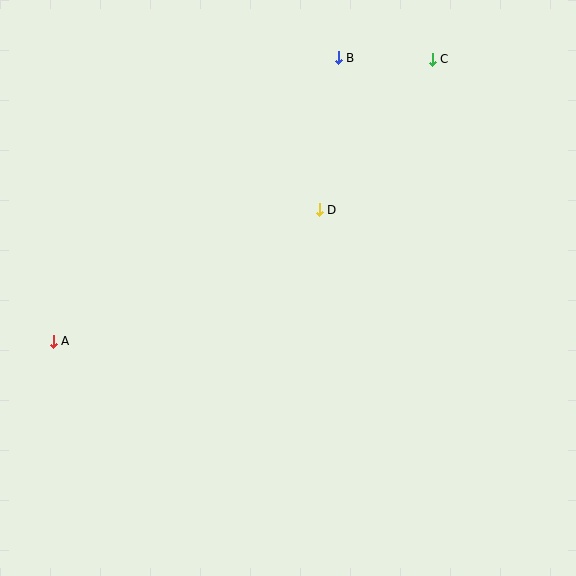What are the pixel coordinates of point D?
Point D is at (319, 210).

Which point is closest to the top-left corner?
Point B is closest to the top-left corner.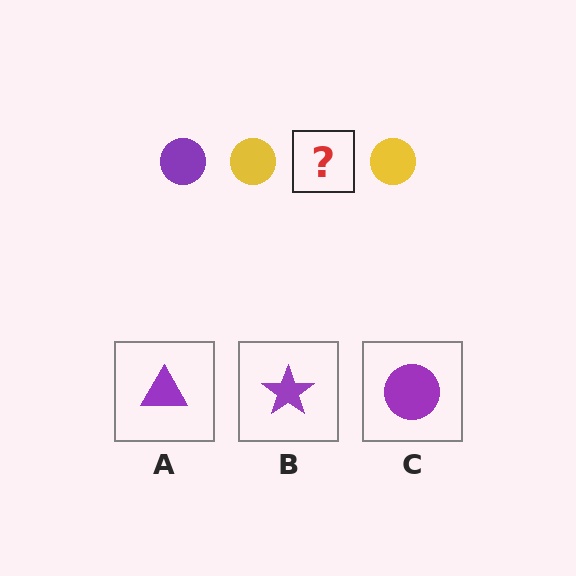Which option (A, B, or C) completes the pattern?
C.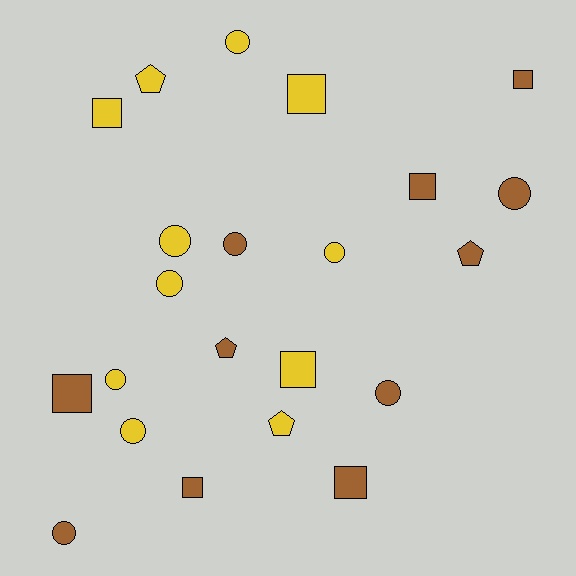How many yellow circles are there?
There are 6 yellow circles.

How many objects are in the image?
There are 22 objects.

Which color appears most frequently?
Yellow, with 11 objects.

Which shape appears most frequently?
Circle, with 10 objects.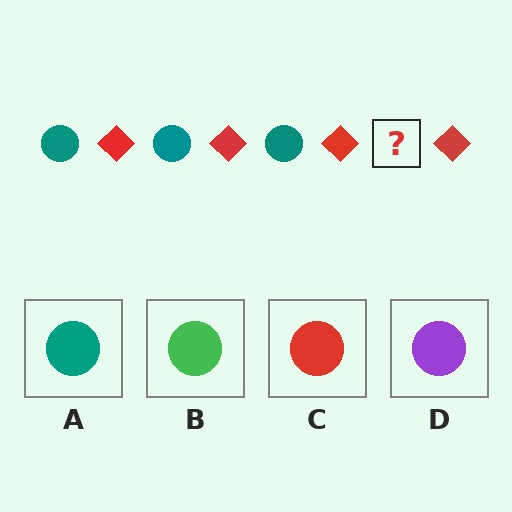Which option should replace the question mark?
Option A.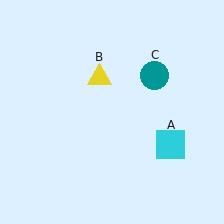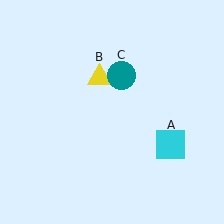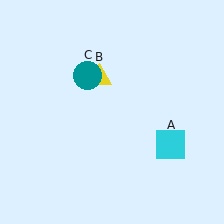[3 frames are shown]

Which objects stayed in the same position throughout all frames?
Cyan square (object A) and yellow triangle (object B) remained stationary.